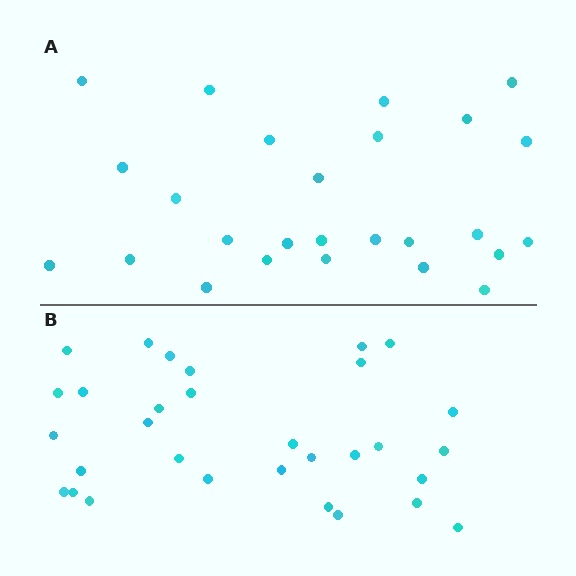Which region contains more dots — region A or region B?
Region B (the bottom region) has more dots.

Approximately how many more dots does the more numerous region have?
Region B has about 5 more dots than region A.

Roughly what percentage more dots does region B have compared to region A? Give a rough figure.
About 20% more.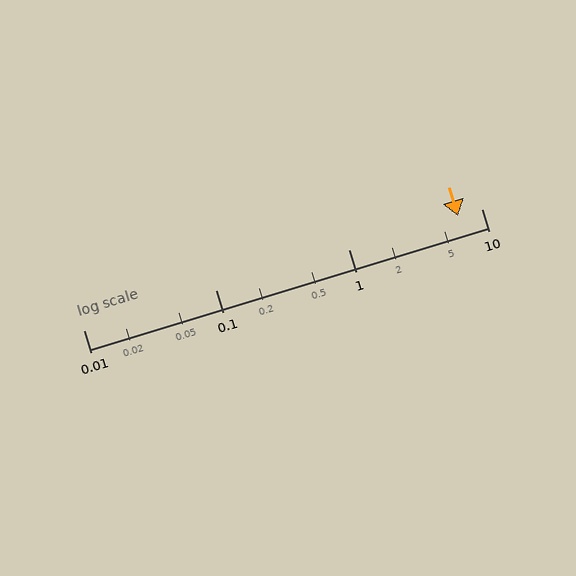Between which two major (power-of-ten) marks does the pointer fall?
The pointer is between 1 and 10.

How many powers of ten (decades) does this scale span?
The scale spans 3 decades, from 0.01 to 10.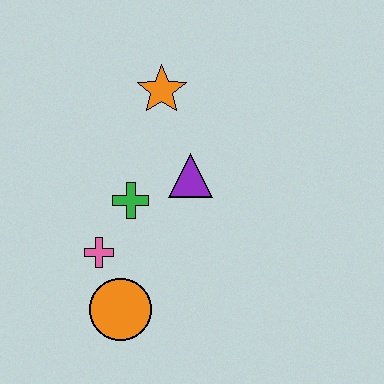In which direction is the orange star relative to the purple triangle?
The orange star is above the purple triangle.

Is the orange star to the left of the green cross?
No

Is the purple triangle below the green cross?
No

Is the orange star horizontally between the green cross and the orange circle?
No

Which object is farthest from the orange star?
The orange circle is farthest from the orange star.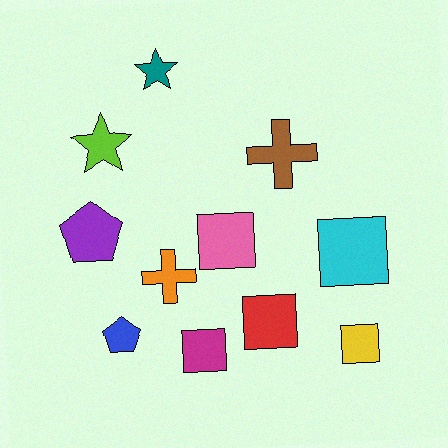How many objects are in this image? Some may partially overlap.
There are 11 objects.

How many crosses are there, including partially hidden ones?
There are 2 crosses.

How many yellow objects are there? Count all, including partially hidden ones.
There is 1 yellow object.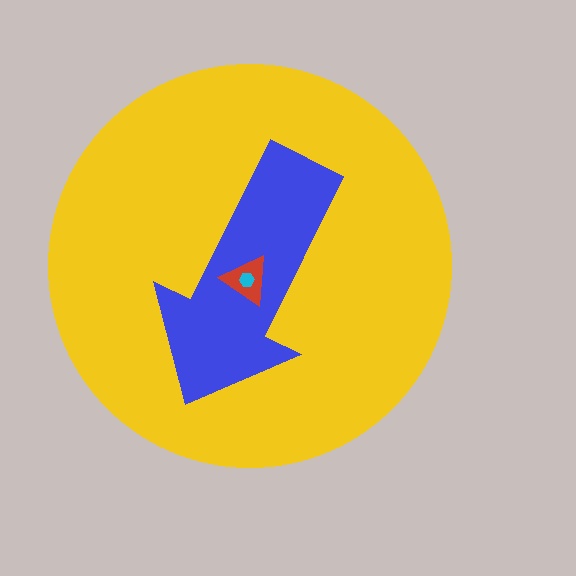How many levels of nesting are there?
4.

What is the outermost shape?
The yellow circle.